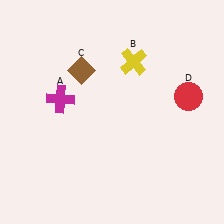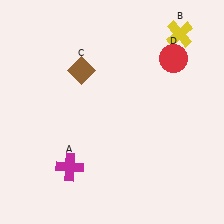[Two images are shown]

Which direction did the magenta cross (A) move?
The magenta cross (A) moved down.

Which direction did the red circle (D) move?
The red circle (D) moved up.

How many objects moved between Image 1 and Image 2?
3 objects moved between the two images.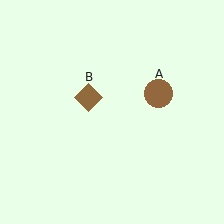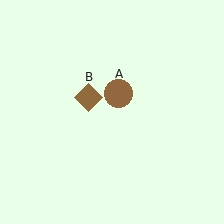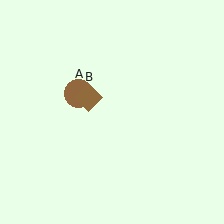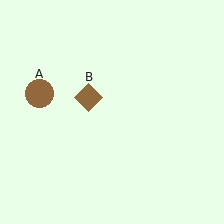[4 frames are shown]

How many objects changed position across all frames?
1 object changed position: brown circle (object A).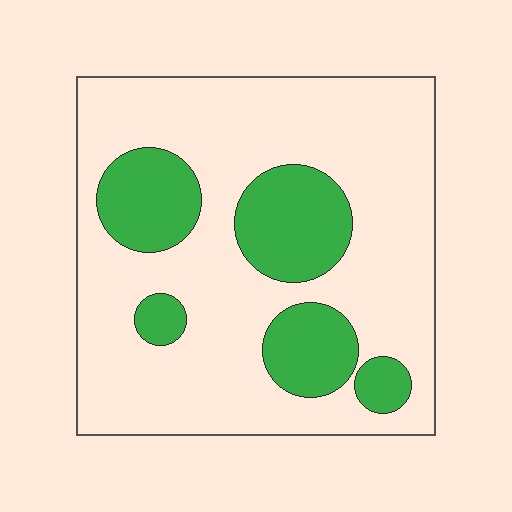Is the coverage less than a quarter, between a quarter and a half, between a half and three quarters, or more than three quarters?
Less than a quarter.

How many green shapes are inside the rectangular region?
5.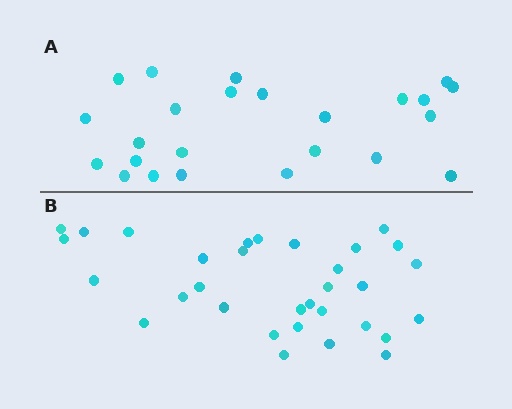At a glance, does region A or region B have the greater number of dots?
Region B (the bottom region) has more dots.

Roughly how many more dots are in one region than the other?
Region B has roughly 8 or so more dots than region A.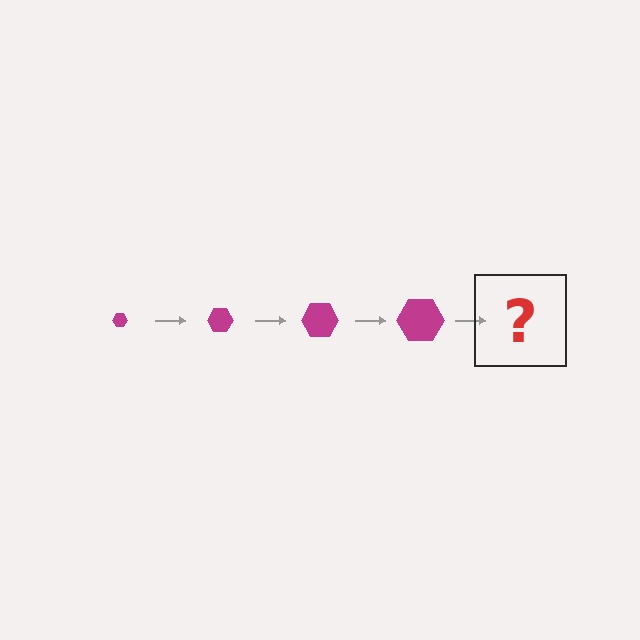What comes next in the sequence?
The next element should be a magenta hexagon, larger than the previous one.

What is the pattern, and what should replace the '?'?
The pattern is that the hexagon gets progressively larger each step. The '?' should be a magenta hexagon, larger than the previous one.